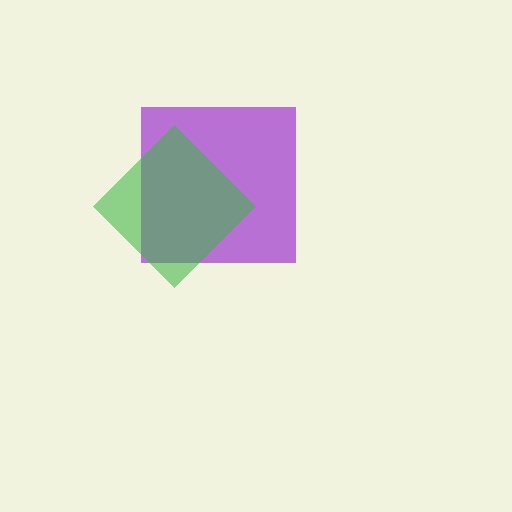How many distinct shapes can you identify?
There are 2 distinct shapes: a purple square, a green diamond.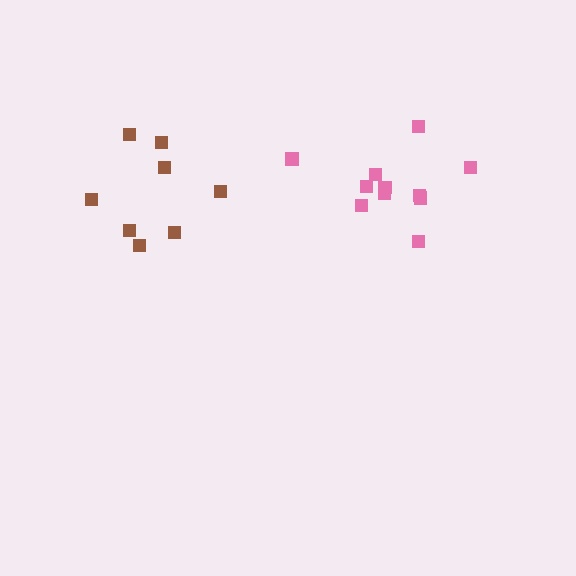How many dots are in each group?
Group 1: 8 dots, Group 2: 11 dots (19 total).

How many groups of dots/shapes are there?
There are 2 groups.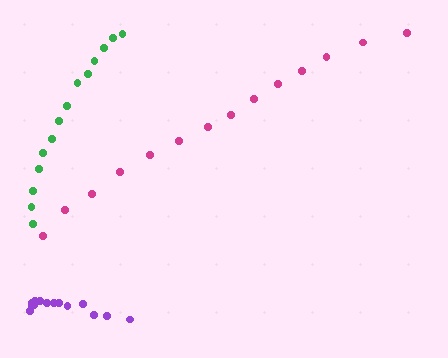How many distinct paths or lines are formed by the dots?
There are 3 distinct paths.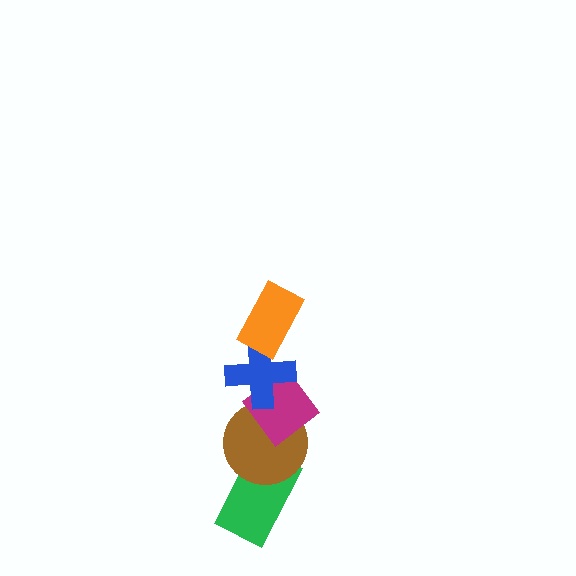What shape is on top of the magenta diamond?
The blue cross is on top of the magenta diamond.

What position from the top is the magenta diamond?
The magenta diamond is 3rd from the top.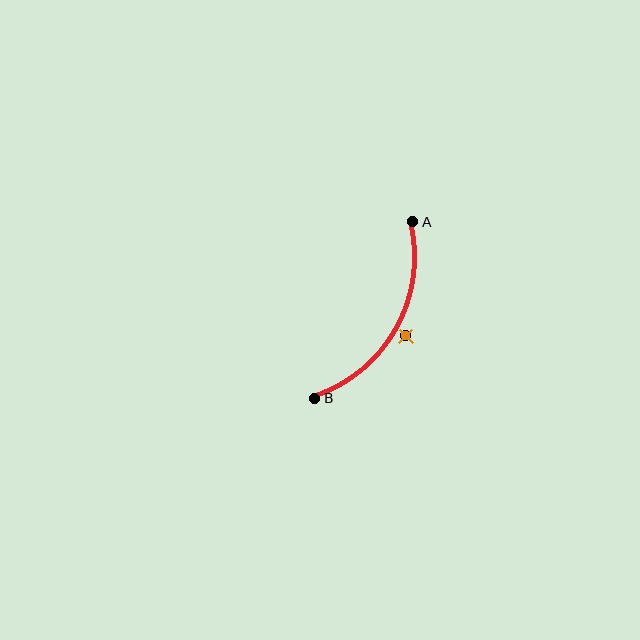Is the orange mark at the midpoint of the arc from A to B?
No — the orange mark does not lie on the arc at all. It sits slightly outside the curve.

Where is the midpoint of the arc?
The arc midpoint is the point on the curve farthest from the straight line joining A and B. It sits to the right of that line.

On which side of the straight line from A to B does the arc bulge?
The arc bulges to the right of the straight line connecting A and B.